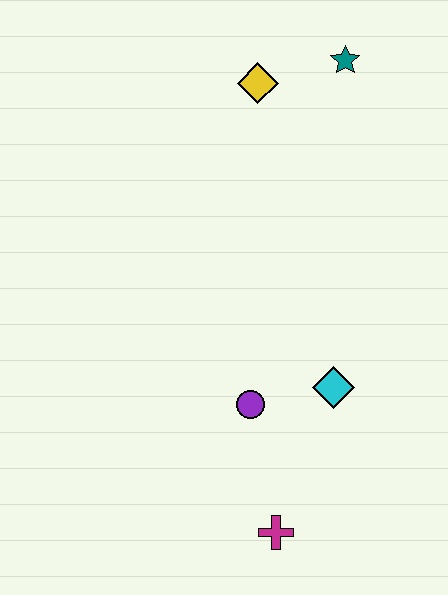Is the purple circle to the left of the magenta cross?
Yes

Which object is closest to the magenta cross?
The purple circle is closest to the magenta cross.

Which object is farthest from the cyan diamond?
The teal star is farthest from the cyan diamond.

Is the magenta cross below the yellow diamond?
Yes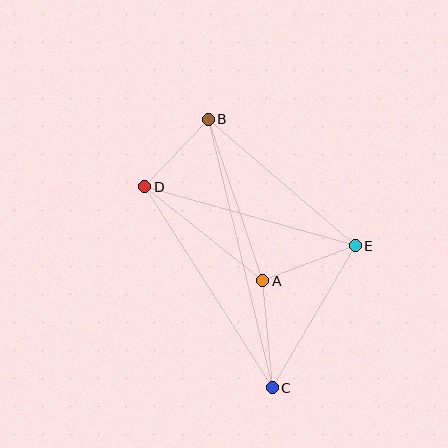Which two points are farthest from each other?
Points B and C are farthest from each other.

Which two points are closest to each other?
Points B and D are closest to each other.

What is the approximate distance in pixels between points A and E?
The distance between A and E is approximately 99 pixels.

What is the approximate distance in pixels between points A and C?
The distance between A and C is approximately 107 pixels.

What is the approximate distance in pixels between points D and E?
The distance between D and E is approximately 219 pixels.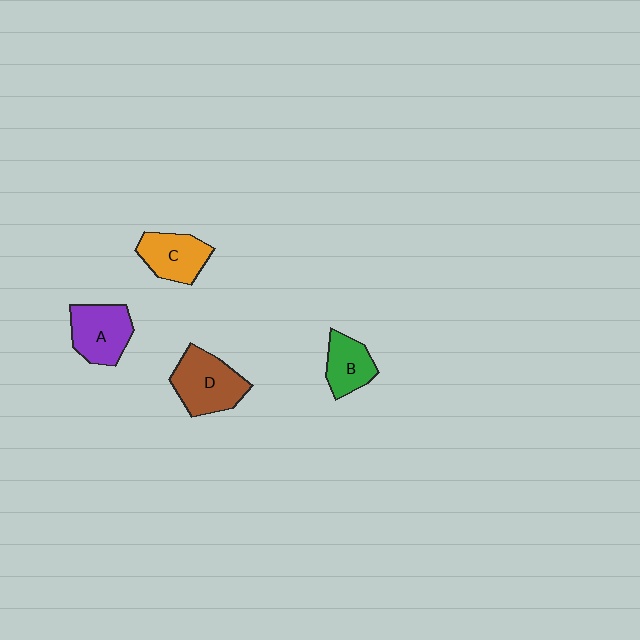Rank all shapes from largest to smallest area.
From largest to smallest: D (brown), A (purple), C (orange), B (green).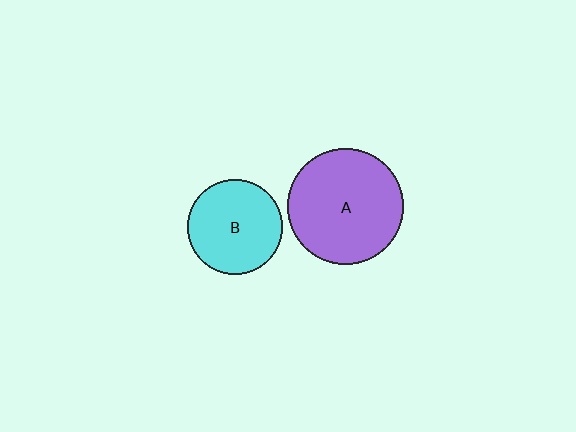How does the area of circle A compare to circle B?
Approximately 1.5 times.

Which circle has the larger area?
Circle A (purple).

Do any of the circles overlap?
No, none of the circles overlap.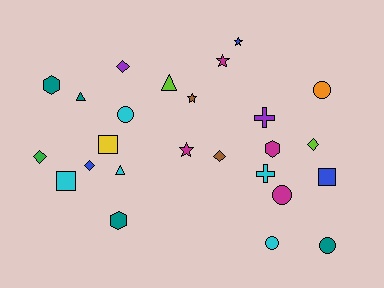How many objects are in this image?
There are 25 objects.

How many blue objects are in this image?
There are 3 blue objects.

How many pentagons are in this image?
There are no pentagons.